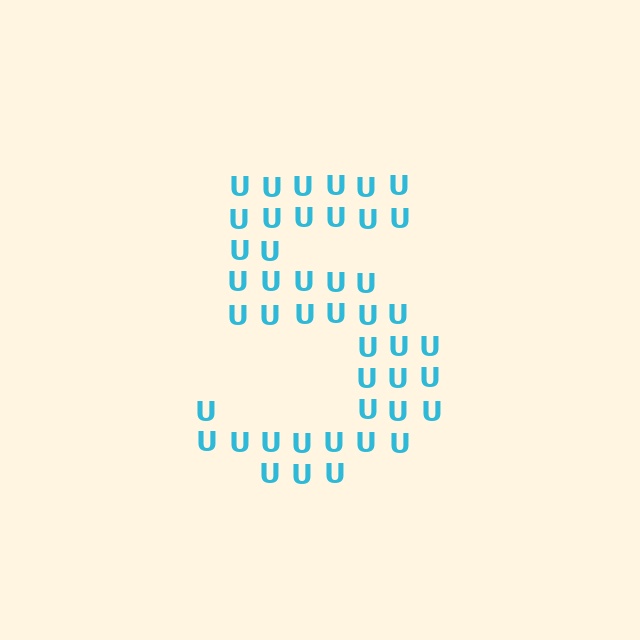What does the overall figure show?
The overall figure shows the digit 5.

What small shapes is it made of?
It is made of small letter U's.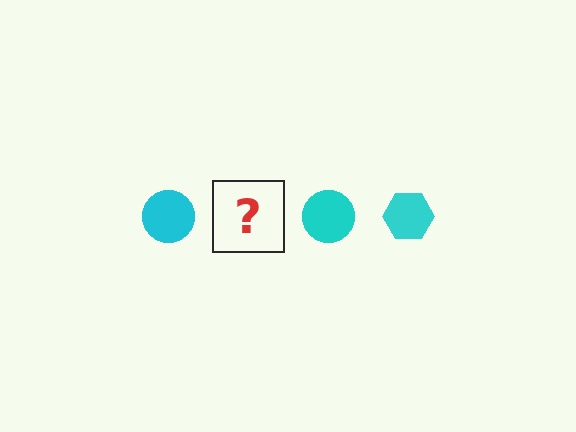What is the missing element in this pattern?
The missing element is a cyan hexagon.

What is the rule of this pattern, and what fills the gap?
The rule is that the pattern cycles through circle, hexagon shapes in cyan. The gap should be filled with a cyan hexagon.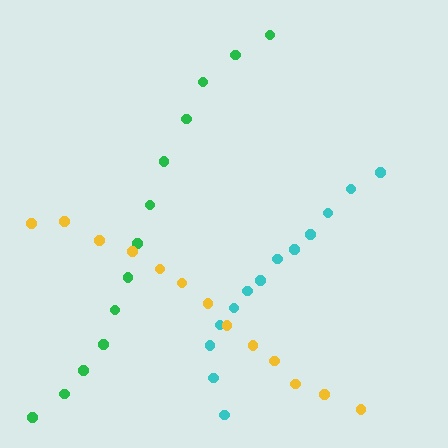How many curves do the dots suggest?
There are 3 distinct paths.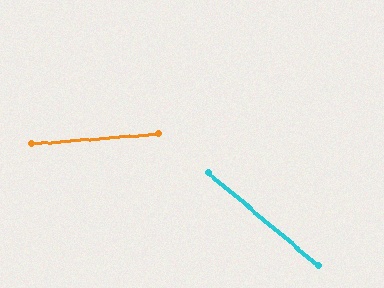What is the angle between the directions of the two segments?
Approximately 45 degrees.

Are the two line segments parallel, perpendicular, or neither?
Neither parallel nor perpendicular — they differ by about 45°.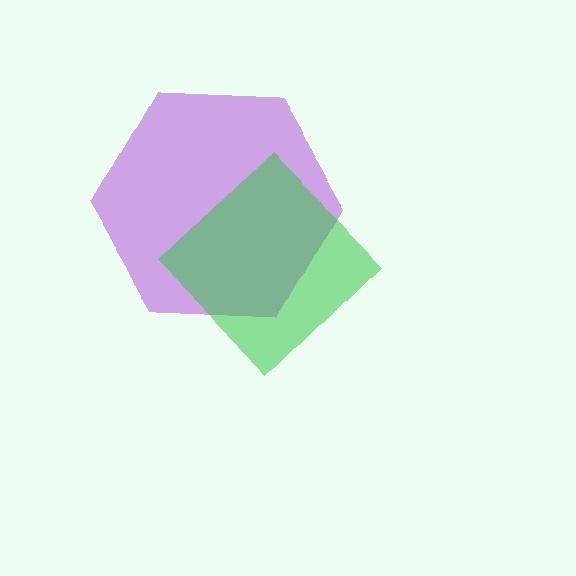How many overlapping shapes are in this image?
There are 2 overlapping shapes in the image.